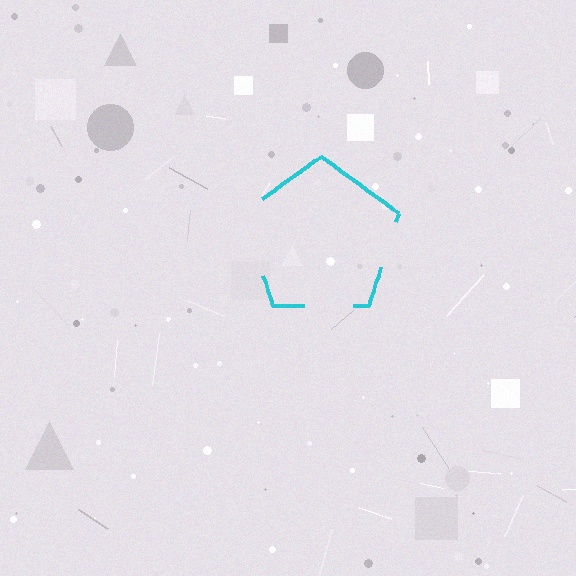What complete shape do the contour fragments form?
The contour fragments form a pentagon.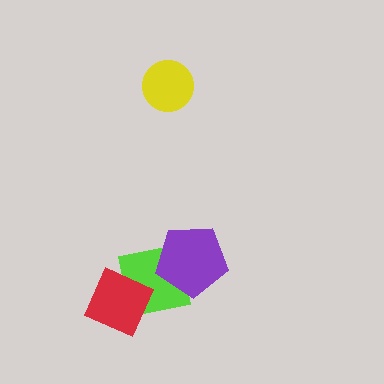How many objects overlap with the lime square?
2 objects overlap with the lime square.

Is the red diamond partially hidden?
No, no other shape covers it.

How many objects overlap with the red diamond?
1 object overlaps with the red diamond.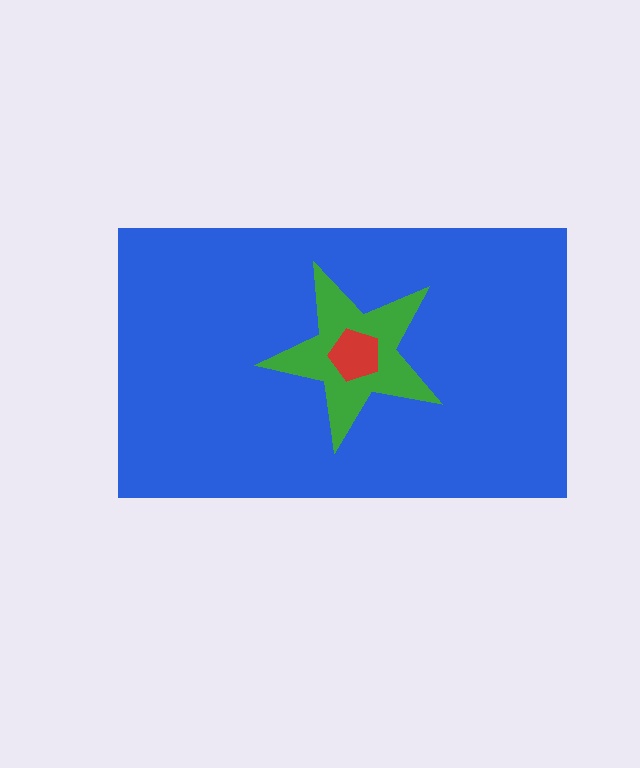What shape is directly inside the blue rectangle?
The green star.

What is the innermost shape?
The red pentagon.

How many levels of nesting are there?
3.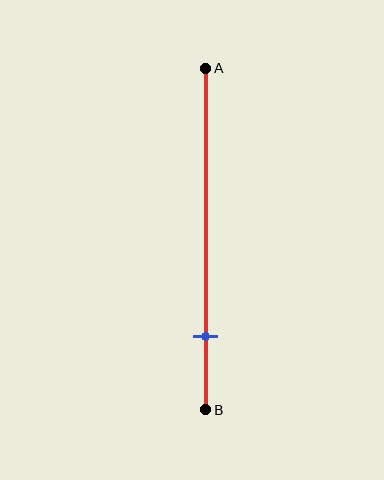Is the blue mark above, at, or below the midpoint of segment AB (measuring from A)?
The blue mark is below the midpoint of segment AB.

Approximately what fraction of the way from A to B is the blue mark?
The blue mark is approximately 80% of the way from A to B.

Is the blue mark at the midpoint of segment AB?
No, the mark is at about 80% from A, not at the 50% midpoint.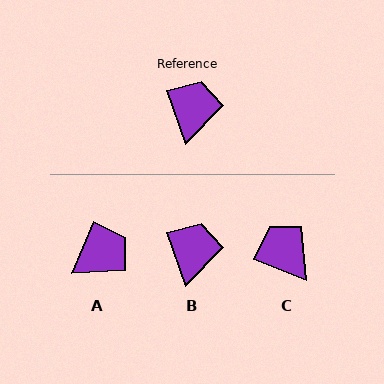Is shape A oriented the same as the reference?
No, it is off by about 43 degrees.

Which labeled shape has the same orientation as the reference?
B.